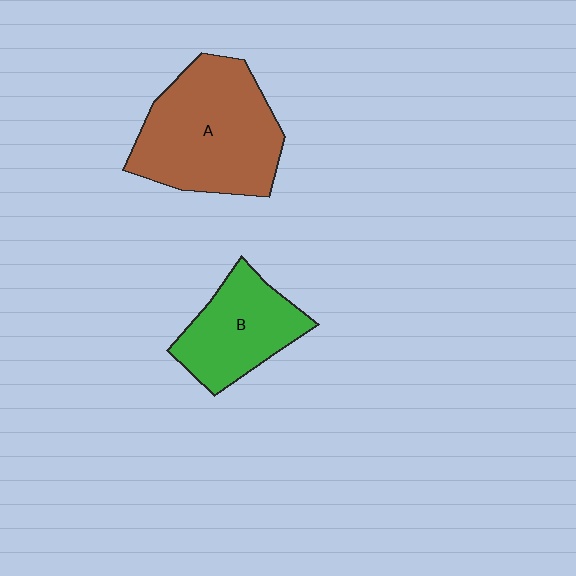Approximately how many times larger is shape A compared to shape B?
Approximately 1.6 times.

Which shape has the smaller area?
Shape B (green).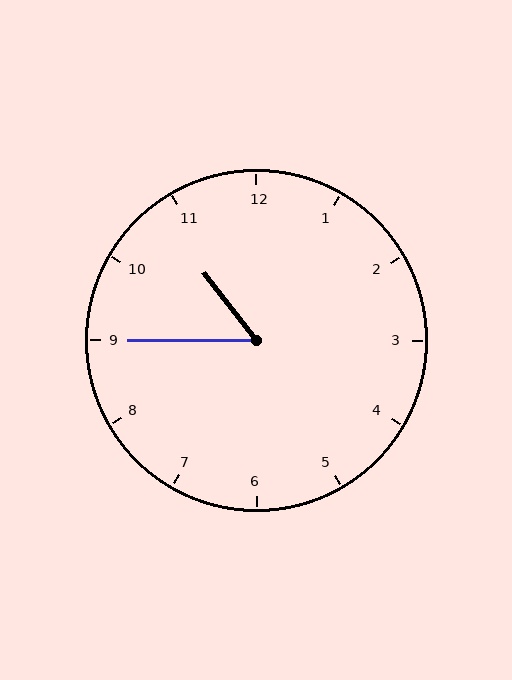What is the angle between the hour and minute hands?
Approximately 52 degrees.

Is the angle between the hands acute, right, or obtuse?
It is acute.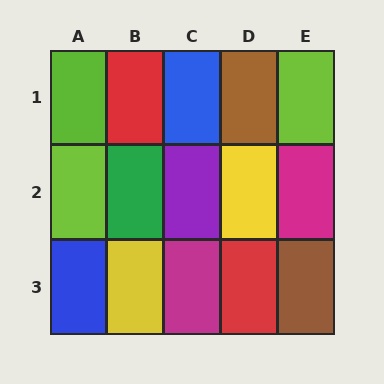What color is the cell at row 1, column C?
Blue.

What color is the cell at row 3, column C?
Magenta.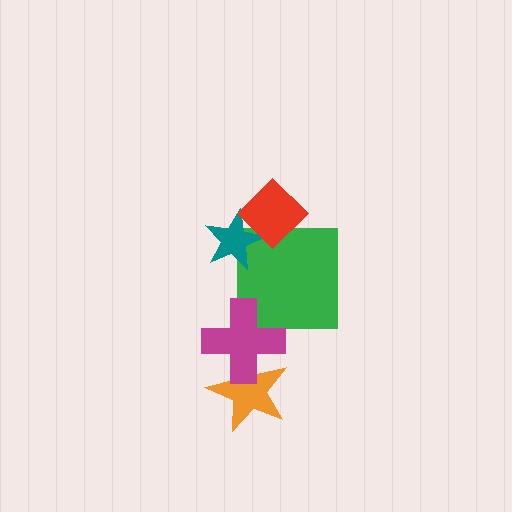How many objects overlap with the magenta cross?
2 objects overlap with the magenta cross.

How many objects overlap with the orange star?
1 object overlaps with the orange star.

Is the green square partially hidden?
Yes, it is partially covered by another shape.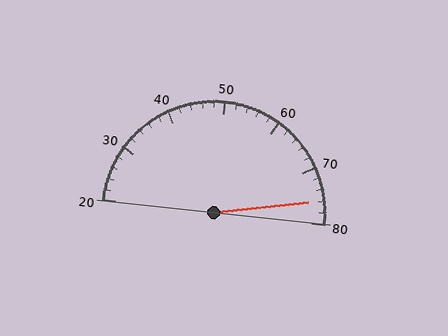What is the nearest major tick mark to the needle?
The nearest major tick mark is 80.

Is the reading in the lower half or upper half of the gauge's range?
The reading is in the upper half of the range (20 to 80).